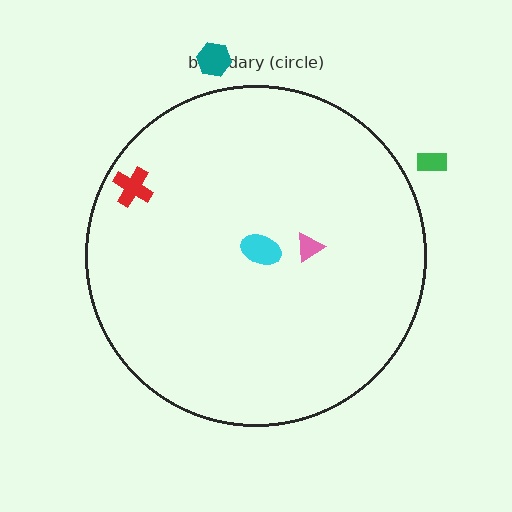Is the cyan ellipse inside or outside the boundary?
Inside.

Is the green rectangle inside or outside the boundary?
Outside.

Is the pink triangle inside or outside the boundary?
Inside.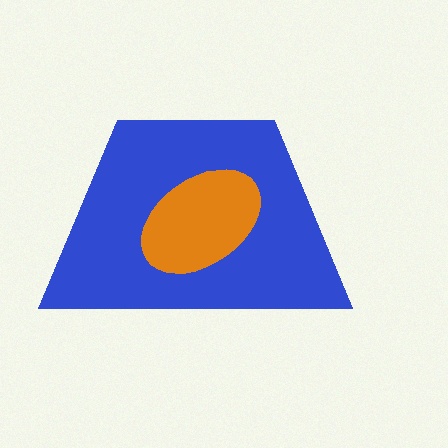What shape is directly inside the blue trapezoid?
The orange ellipse.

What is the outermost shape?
The blue trapezoid.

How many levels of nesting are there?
2.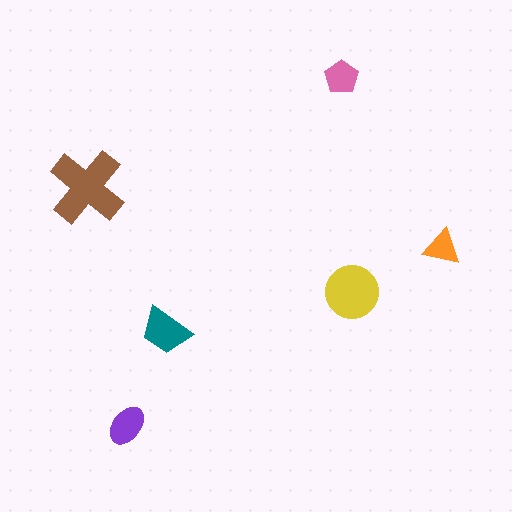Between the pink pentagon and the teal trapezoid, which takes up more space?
The teal trapezoid.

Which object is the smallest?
The orange triangle.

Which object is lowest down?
The purple ellipse is bottommost.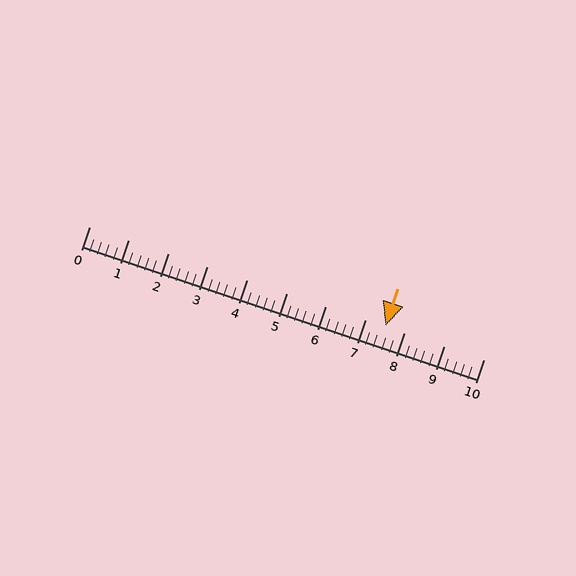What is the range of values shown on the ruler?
The ruler shows values from 0 to 10.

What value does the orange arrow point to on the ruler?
The orange arrow points to approximately 7.5.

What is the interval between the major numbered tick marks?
The major tick marks are spaced 1 units apart.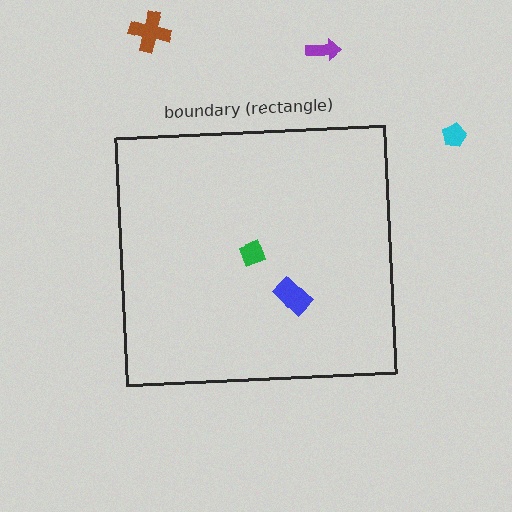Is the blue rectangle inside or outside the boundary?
Inside.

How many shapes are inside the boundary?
2 inside, 3 outside.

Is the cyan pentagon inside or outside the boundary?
Outside.